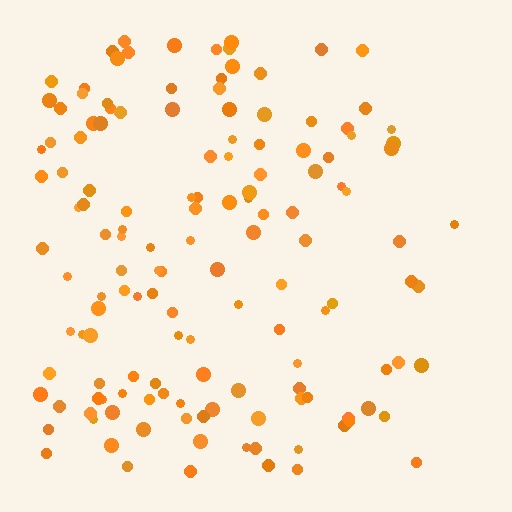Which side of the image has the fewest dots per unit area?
The right.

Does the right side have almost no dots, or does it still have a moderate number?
Still a moderate number, just noticeably fewer than the left.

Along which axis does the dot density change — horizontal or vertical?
Horizontal.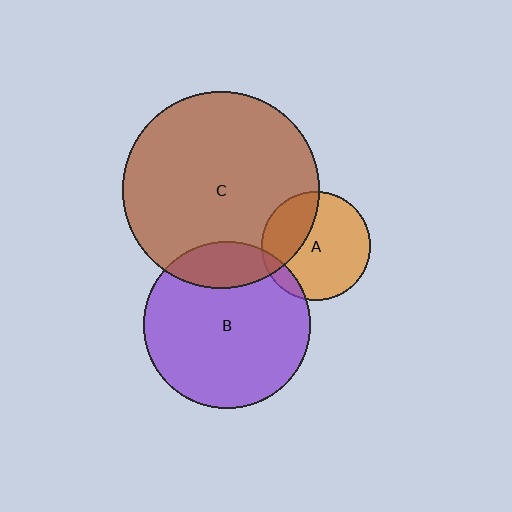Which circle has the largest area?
Circle C (brown).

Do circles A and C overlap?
Yes.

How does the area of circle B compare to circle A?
Approximately 2.4 times.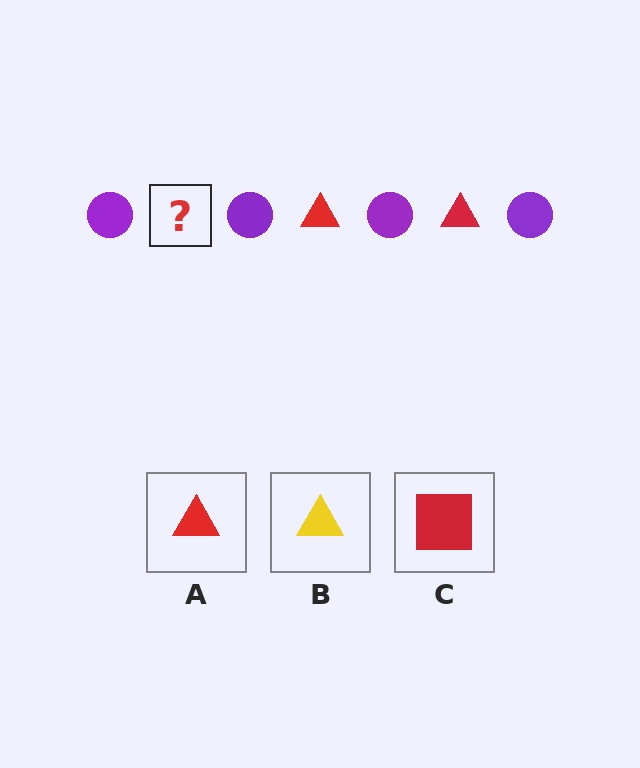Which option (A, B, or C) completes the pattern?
A.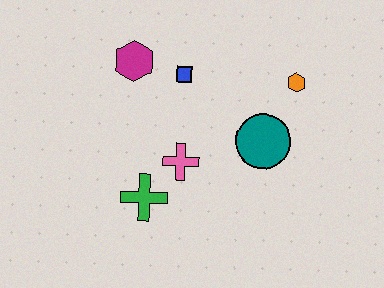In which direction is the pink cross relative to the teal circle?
The pink cross is to the left of the teal circle.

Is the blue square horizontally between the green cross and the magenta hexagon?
No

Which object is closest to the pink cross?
The green cross is closest to the pink cross.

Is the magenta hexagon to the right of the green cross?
No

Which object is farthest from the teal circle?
The magenta hexagon is farthest from the teal circle.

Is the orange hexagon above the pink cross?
Yes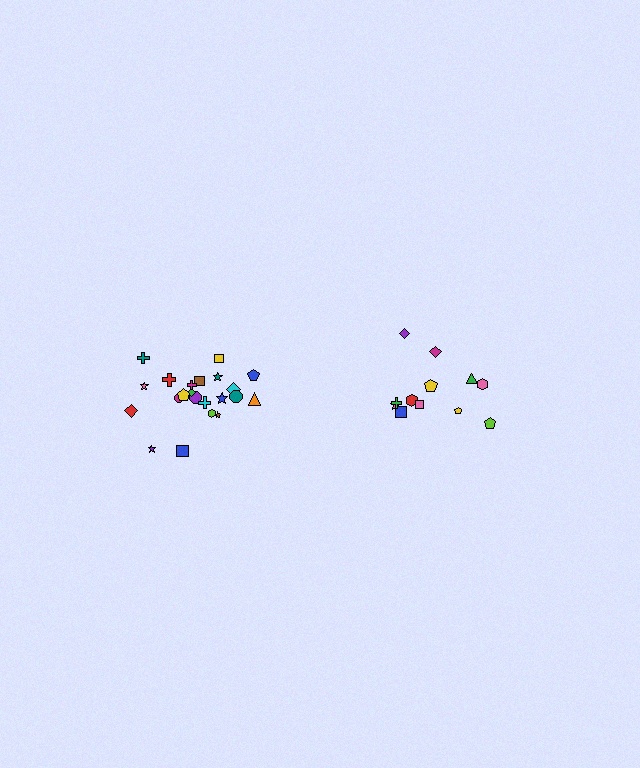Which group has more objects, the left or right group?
The left group.